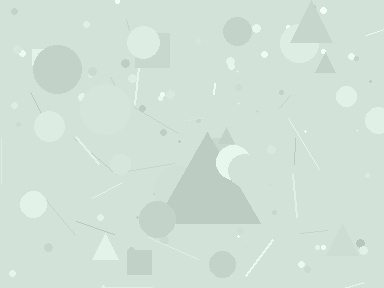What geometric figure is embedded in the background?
A triangle is embedded in the background.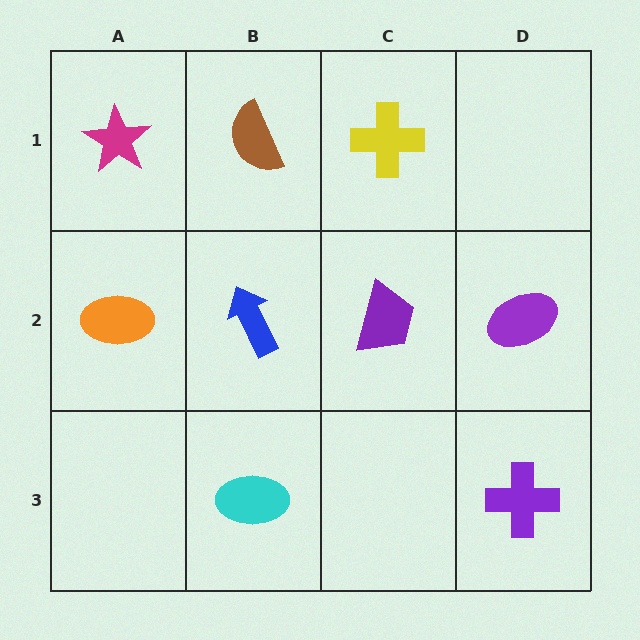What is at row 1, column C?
A yellow cross.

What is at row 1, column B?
A brown semicircle.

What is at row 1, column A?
A magenta star.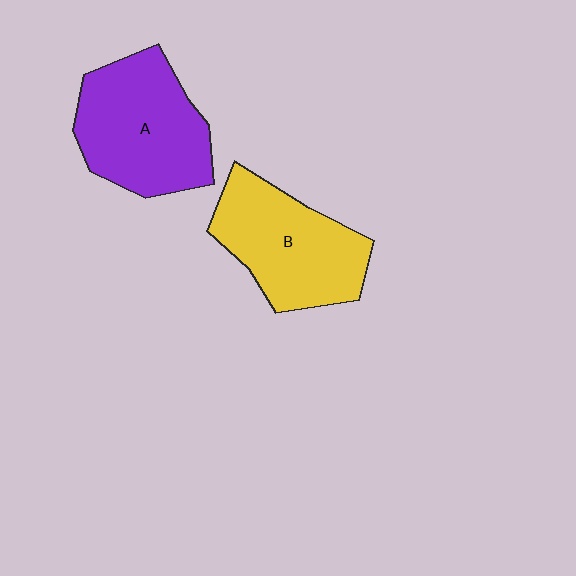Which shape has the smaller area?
Shape B (yellow).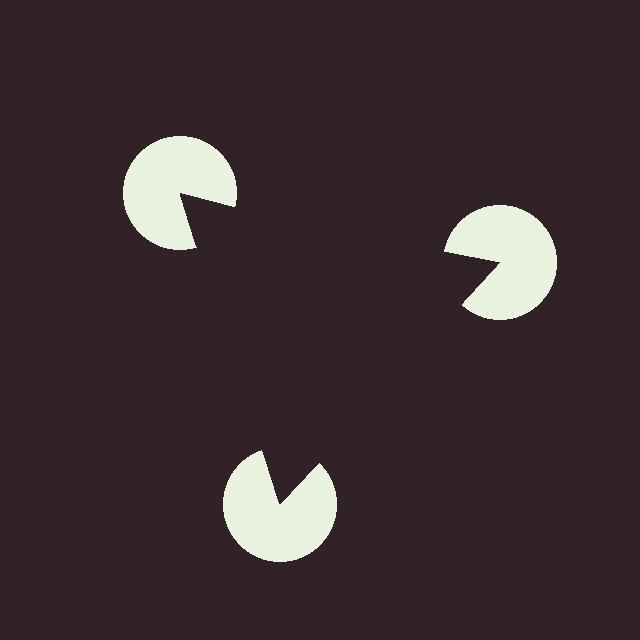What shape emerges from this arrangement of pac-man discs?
An illusory triangle — its edges are inferred from the aligned wedge cuts in the pac-man discs, not physically drawn.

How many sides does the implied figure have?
3 sides.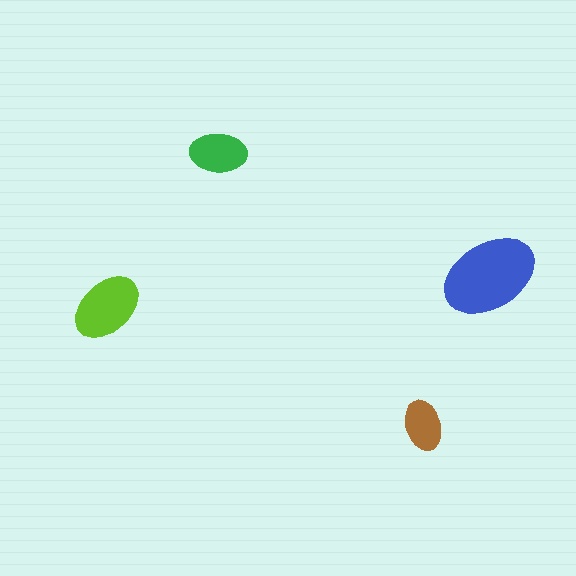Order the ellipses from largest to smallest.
the blue one, the lime one, the green one, the brown one.